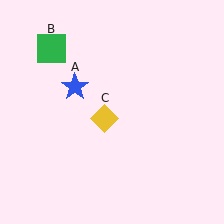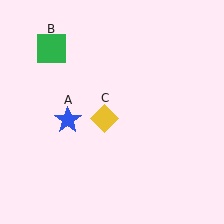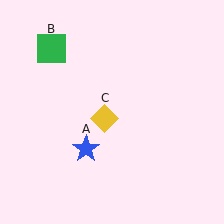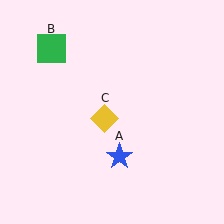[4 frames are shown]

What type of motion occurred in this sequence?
The blue star (object A) rotated counterclockwise around the center of the scene.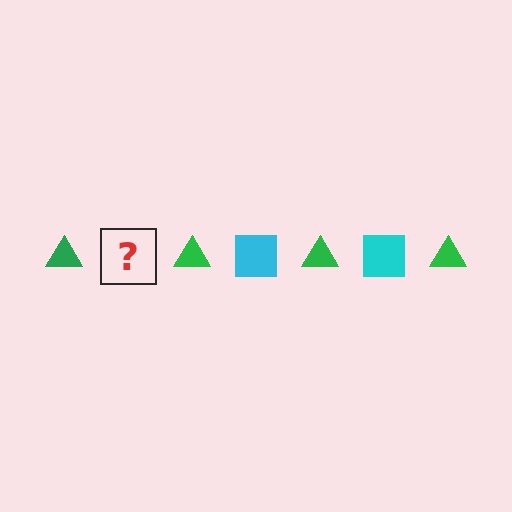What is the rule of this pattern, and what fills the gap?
The rule is that the pattern alternates between green triangle and cyan square. The gap should be filled with a cyan square.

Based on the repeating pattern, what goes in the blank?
The blank should be a cyan square.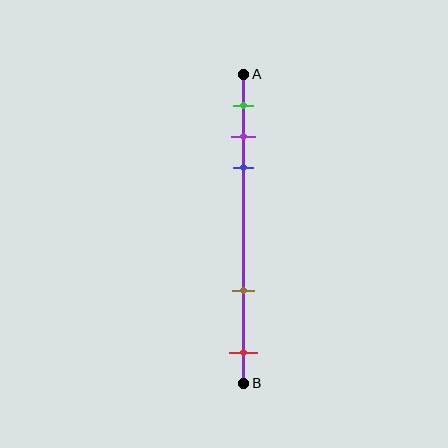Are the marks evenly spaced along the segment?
No, the marks are not evenly spaced.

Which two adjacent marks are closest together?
The purple and blue marks are the closest adjacent pair.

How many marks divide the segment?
There are 5 marks dividing the segment.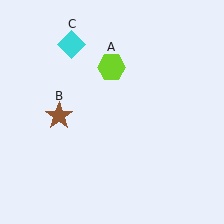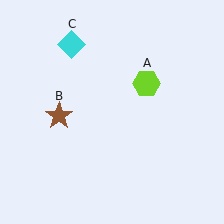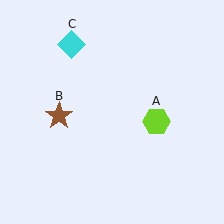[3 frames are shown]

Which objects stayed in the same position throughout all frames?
Brown star (object B) and cyan diamond (object C) remained stationary.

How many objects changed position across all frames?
1 object changed position: lime hexagon (object A).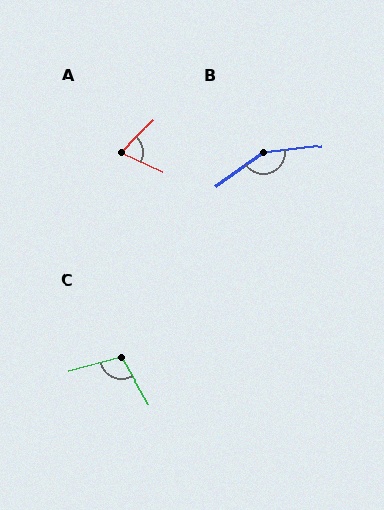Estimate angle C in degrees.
Approximately 105 degrees.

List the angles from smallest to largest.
A (71°), C (105°), B (152°).